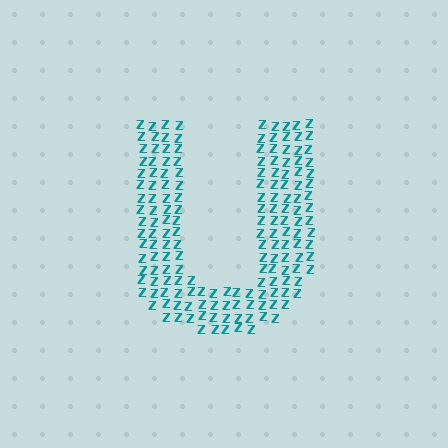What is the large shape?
The large shape is the letter U.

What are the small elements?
The small elements are letter Z's.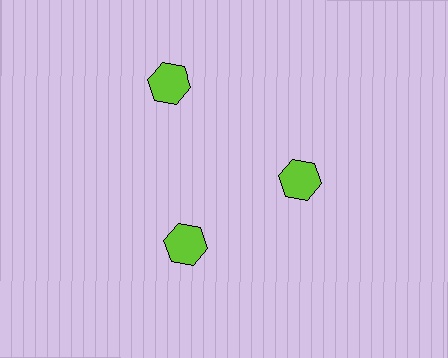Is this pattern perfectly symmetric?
No. The 3 lime hexagons are arranged in a ring, but one element near the 11 o'clock position is pushed outward from the center, breaking the 3-fold rotational symmetry.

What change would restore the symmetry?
The symmetry would be restored by moving it inward, back onto the ring so that all 3 hexagons sit at equal angles and equal distance from the center.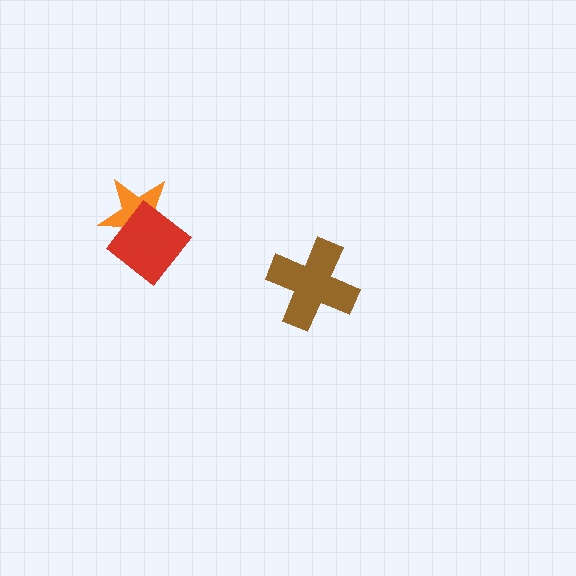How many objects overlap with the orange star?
1 object overlaps with the orange star.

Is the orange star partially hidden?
Yes, it is partially covered by another shape.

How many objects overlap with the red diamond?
1 object overlaps with the red diamond.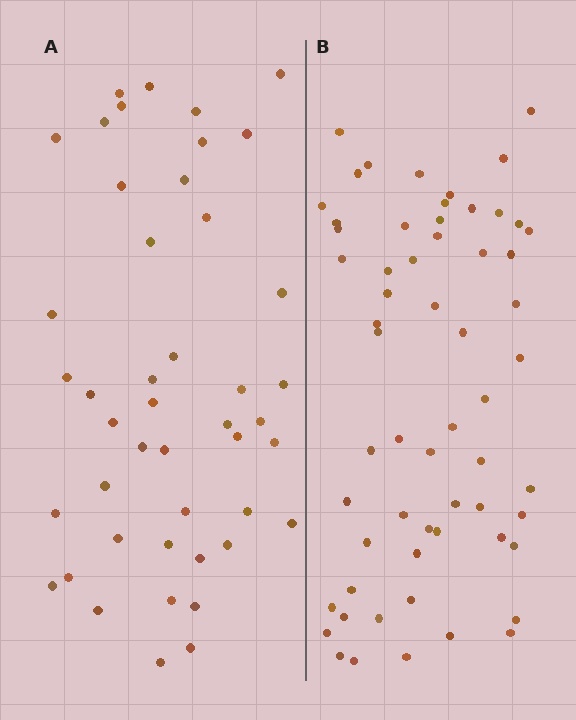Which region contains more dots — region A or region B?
Region B (the right region) has more dots.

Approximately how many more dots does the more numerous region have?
Region B has approximately 15 more dots than region A.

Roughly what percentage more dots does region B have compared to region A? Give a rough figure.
About 35% more.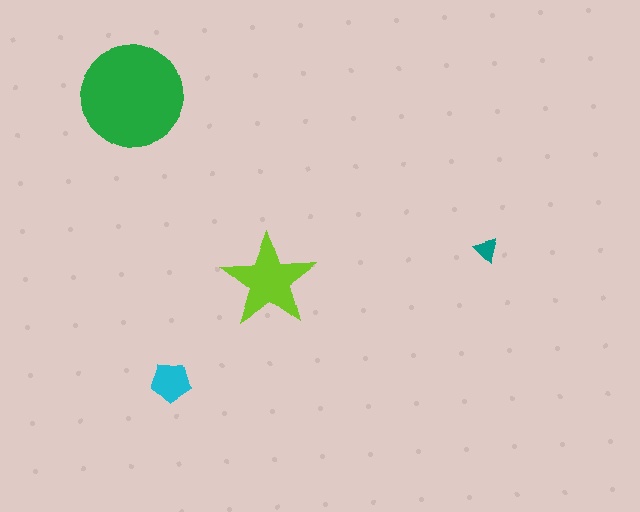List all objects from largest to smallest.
The green circle, the lime star, the cyan pentagon, the teal triangle.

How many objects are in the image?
There are 4 objects in the image.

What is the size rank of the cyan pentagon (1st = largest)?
3rd.